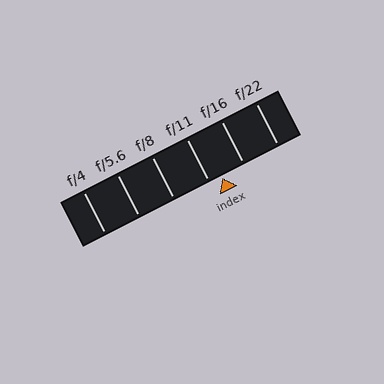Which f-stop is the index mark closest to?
The index mark is closest to f/11.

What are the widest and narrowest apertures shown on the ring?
The widest aperture shown is f/4 and the narrowest is f/22.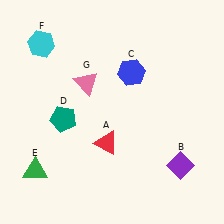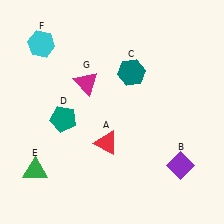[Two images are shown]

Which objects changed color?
C changed from blue to teal. G changed from pink to magenta.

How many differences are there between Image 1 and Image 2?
There are 2 differences between the two images.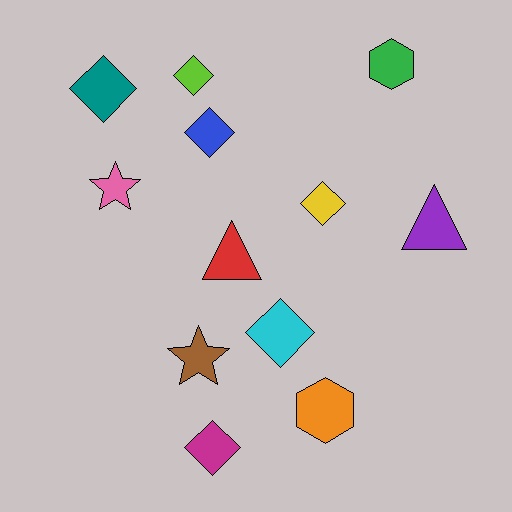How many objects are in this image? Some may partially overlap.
There are 12 objects.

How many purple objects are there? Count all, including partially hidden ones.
There is 1 purple object.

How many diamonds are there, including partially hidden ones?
There are 6 diamonds.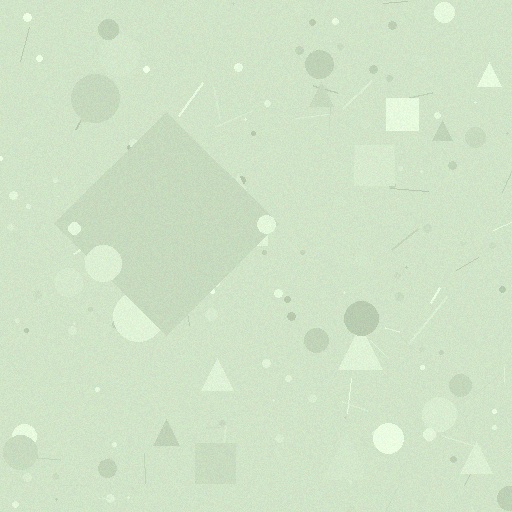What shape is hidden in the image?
A diamond is hidden in the image.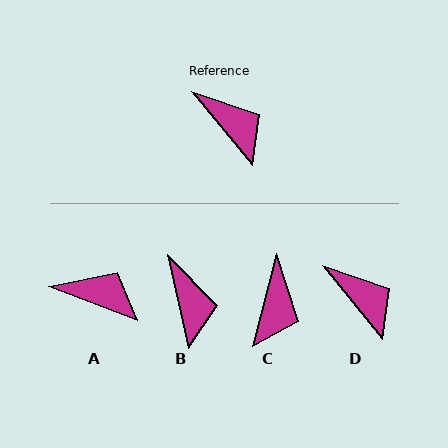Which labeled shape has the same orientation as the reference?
D.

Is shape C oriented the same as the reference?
No, it is off by about 54 degrees.